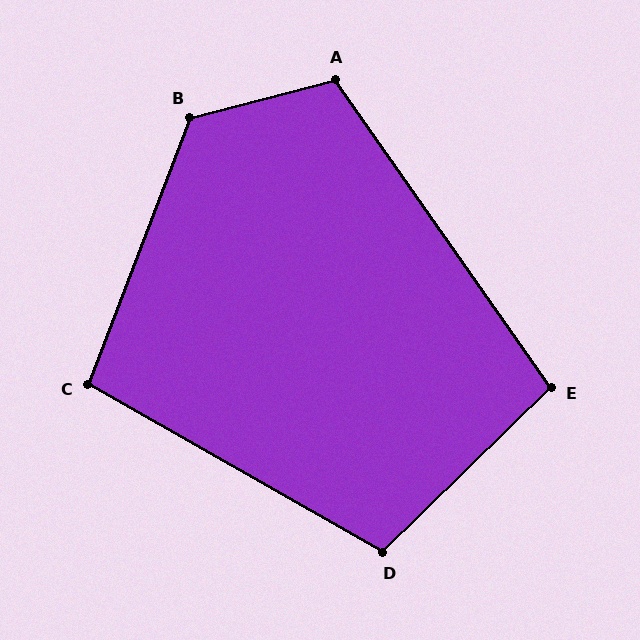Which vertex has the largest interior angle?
B, at approximately 125 degrees.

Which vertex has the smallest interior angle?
C, at approximately 99 degrees.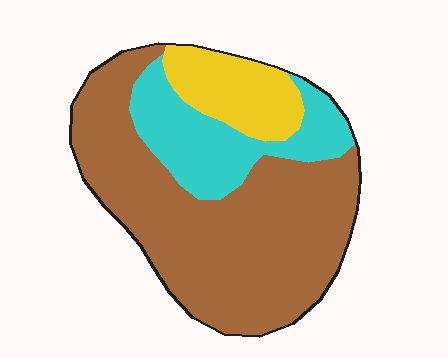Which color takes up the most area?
Brown, at roughly 65%.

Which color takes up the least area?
Yellow, at roughly 15%.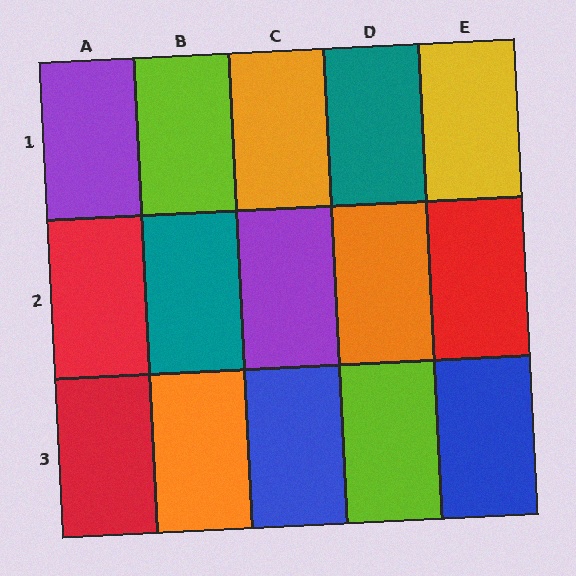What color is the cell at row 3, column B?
Orange.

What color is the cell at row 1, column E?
Yellow.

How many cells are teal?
2 cells are teal.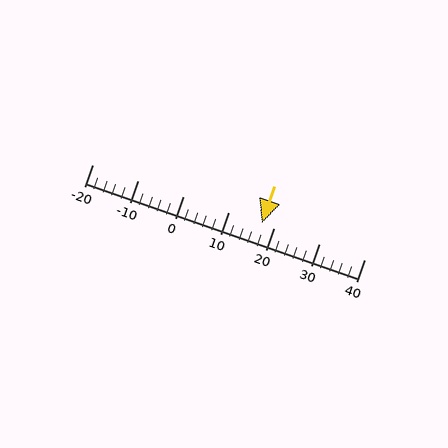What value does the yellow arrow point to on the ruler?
The yellow arrow points to approximately 17.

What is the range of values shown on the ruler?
The ruler shows values from -20 to 40.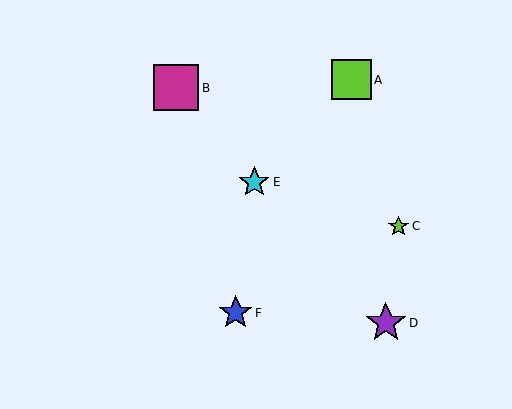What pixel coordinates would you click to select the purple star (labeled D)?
Click at (386, 323) to select the purple star D.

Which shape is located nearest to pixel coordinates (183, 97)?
The magenta square (labeled B) at (176, 88) is nearest to that location.